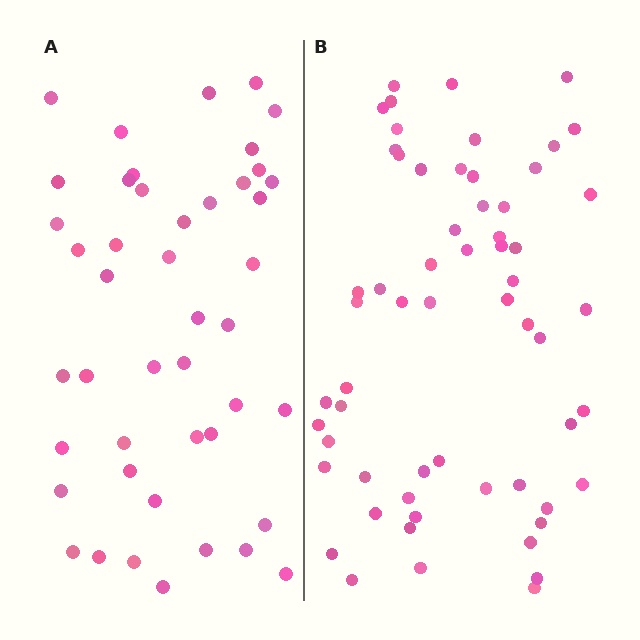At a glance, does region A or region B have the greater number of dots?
Region B (the right region) has more dots.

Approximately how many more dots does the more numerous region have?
Region B has approximately 15 more dots than region A.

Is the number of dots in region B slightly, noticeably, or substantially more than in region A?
Region B has noticeably more, but not dramatically so. The ratio is roughly 1.3 to 1.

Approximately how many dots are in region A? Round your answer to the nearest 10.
About 40 dots. (The exact count is 45, which rounds to 40.)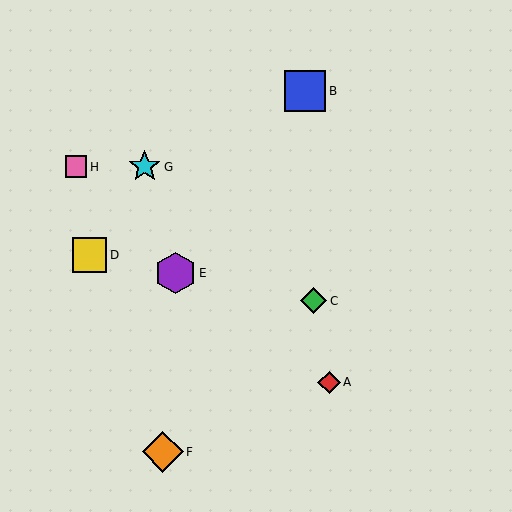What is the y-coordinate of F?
Object F is at y≈452.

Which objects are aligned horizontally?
Objects G, H are aligned horizontally.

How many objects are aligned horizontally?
2 objects (G, H) are aligned horizontally.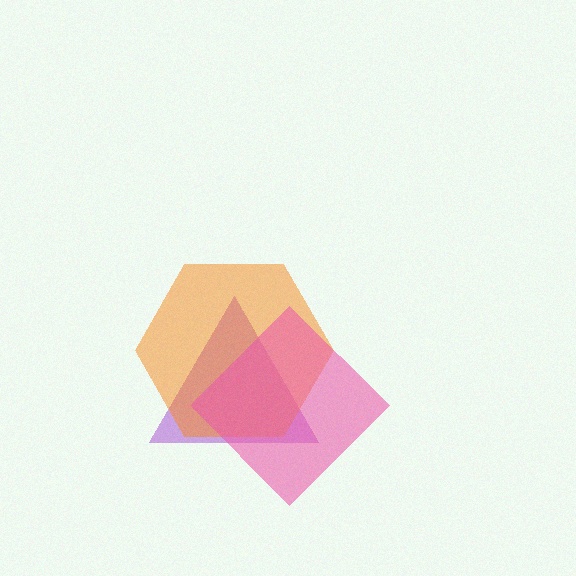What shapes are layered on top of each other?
The layered shapes are: a purple triangle, an orange hexagon, a pink diamond.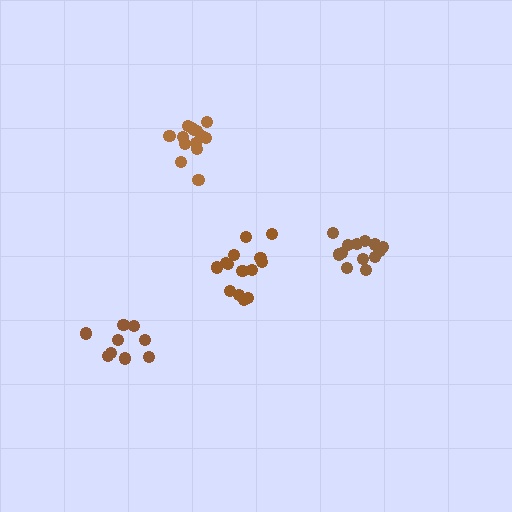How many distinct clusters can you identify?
There are 4 distinct clusters.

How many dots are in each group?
Group 1: 9 dots, Group 2: 14 dots, Group 3: 14 dots, Group 4: 13 dots (50 total).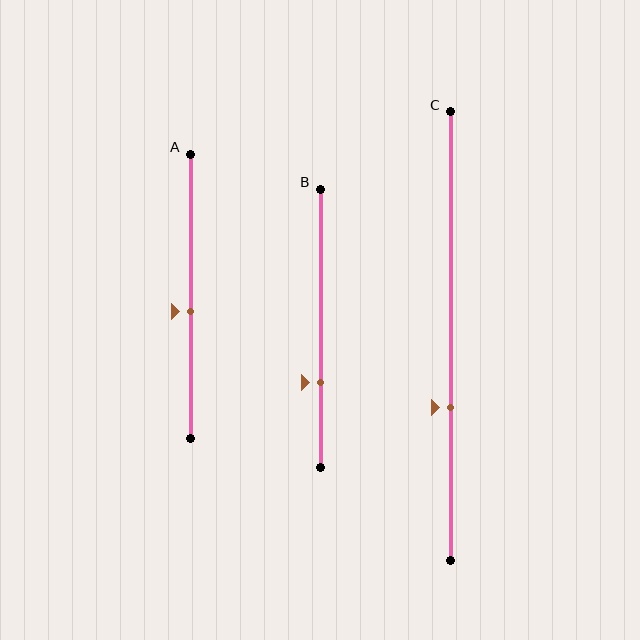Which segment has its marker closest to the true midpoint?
Segment A has its marker closest to the true midpoint.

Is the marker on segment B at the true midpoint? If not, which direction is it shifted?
No, the marker on segment B is shifted downward by about 20% of the segment length.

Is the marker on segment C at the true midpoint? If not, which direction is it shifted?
No, the marker on segment C is shifted downward by about 16% of the segment length.